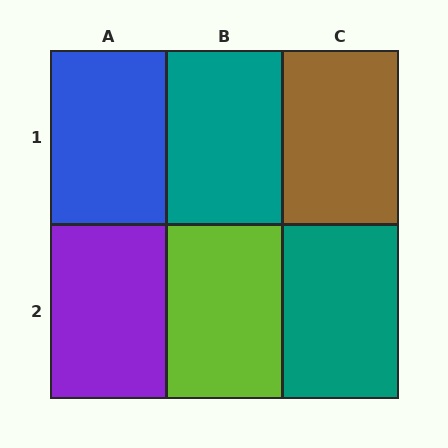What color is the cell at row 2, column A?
Purple.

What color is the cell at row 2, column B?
Lime.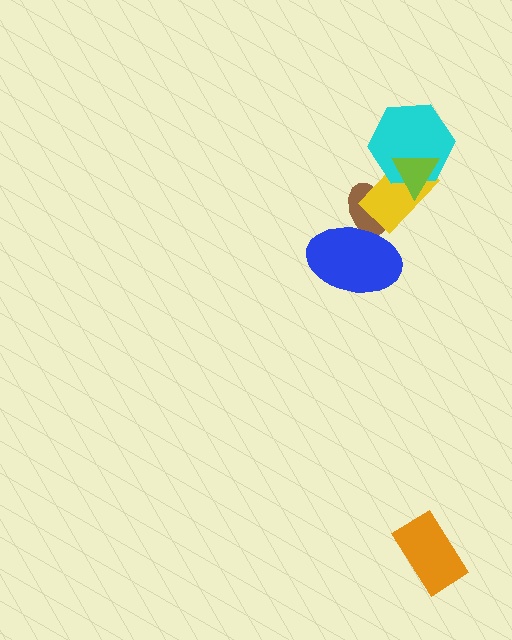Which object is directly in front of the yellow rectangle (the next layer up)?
The cyan hexagon is directly in front of the yellow rectangle.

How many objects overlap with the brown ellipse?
2 objects overlap with the brown ellipse.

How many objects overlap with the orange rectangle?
0 objects overlap with the orange rectangle.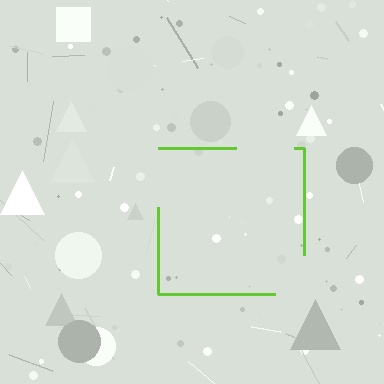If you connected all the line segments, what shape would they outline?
They would outline a square.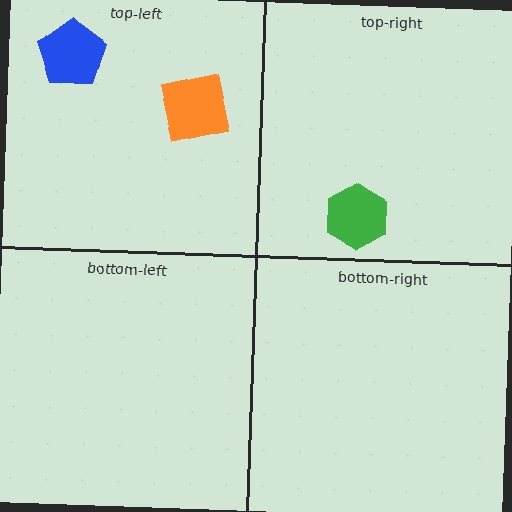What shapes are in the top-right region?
The green hexagon.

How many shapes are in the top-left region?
2.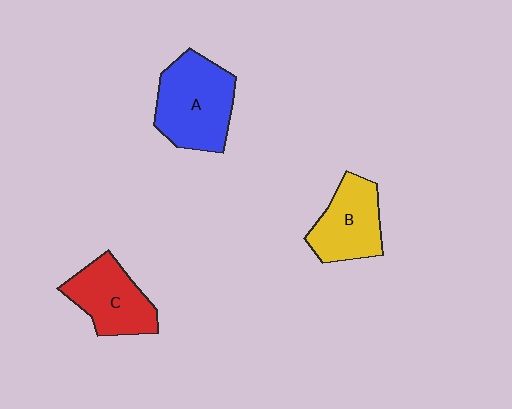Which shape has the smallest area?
Shape B (yellow).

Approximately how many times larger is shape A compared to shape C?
Approximately 1.3 times.